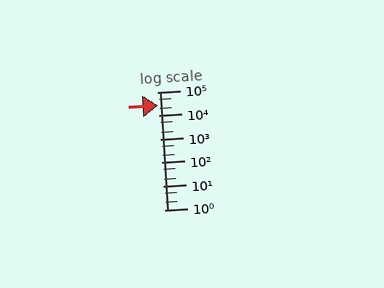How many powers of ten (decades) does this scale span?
The scale spans 5 decades, from 1 to 100000.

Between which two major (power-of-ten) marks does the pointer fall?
The pointer is between 10000 and 100000.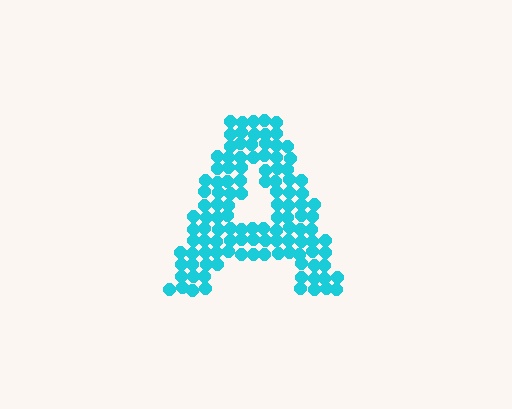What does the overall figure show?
The overall figure shows the letter A.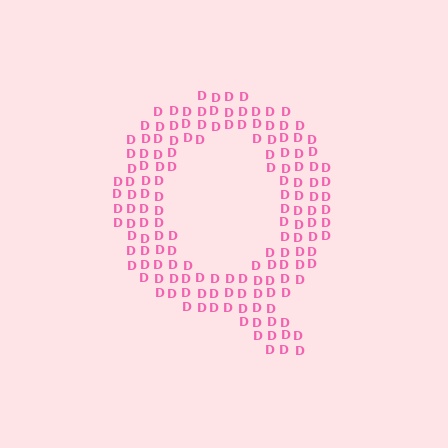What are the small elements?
The small elements are letter D's.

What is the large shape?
The large shape is the letter Q.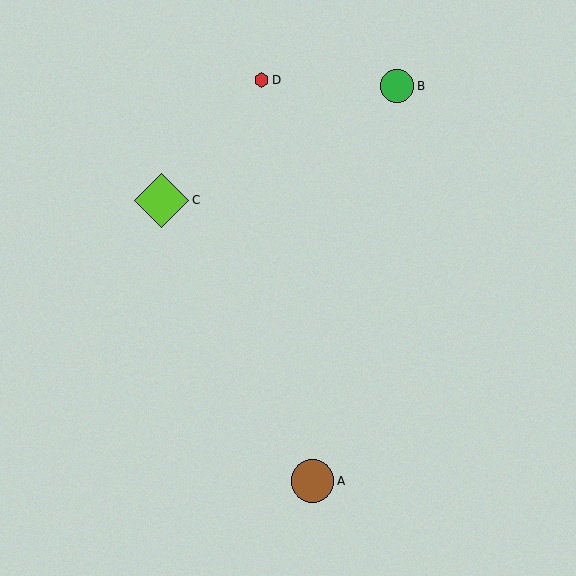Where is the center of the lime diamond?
The center of the lime diamond is at (161, 200).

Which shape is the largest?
The lime diamond (labeled C) is the largest.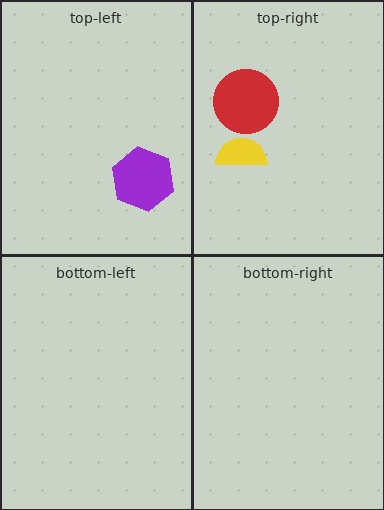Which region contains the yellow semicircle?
The top-right region.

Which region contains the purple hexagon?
The top-left region.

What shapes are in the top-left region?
The purple hexagon.